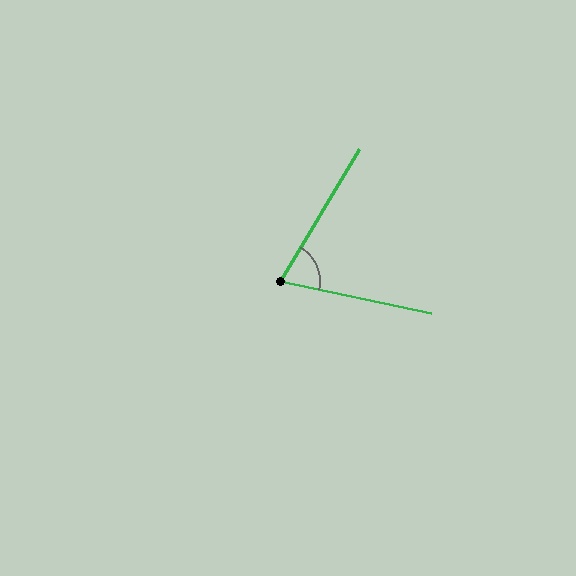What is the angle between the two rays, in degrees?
Approximately 71 degrees.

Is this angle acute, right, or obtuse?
It is acute.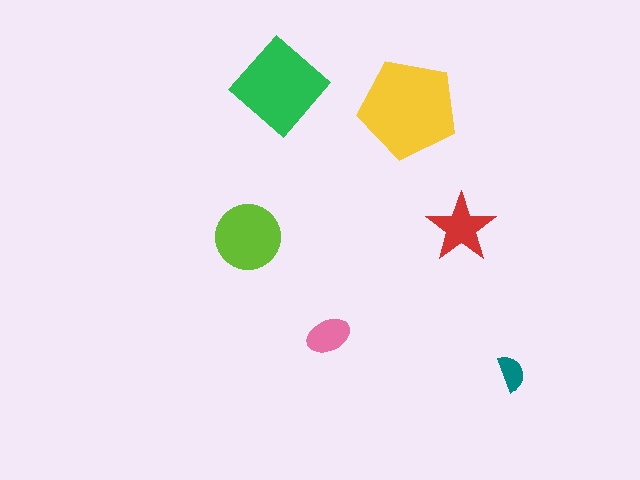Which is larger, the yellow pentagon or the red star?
The yellow pentagon.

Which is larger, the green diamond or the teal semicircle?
The green diamond.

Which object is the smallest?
The teal semicircle.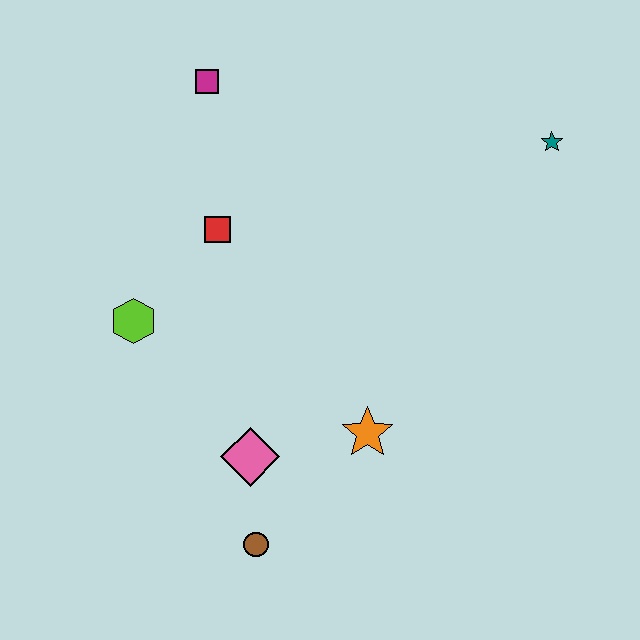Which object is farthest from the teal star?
The brown circle is farthest from the teal star.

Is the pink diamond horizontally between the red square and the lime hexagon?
No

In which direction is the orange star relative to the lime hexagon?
The orange star is to the right of the lime hexagon.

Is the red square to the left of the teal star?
Yes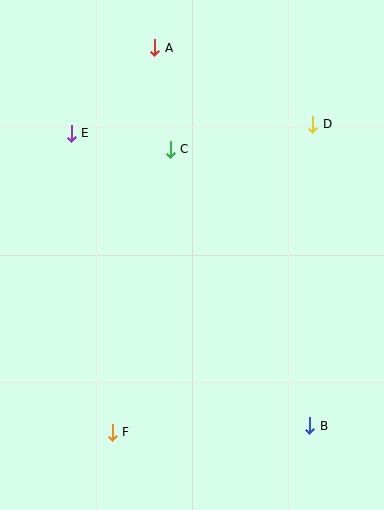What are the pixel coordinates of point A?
Point A is at (155, 48).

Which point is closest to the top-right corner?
Point D is closest to the top-right corner.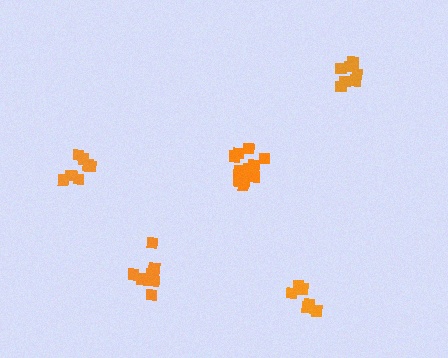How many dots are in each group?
Group 1: 9 dots, Group 2: 12 dots, Group 3: 6 dots, Group 4: 7 dots, Group 5: 8 dots (42 total).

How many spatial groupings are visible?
There are 5 spatial groupings.